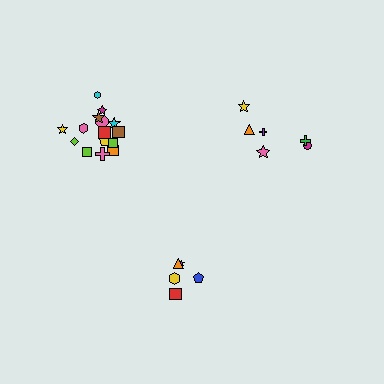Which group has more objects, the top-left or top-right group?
The top-left group.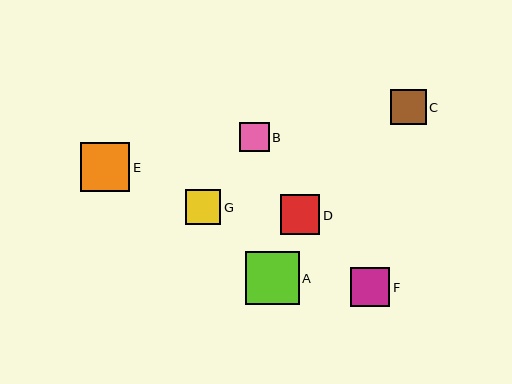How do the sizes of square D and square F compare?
Square D and square F are approximately the same size.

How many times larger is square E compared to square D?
Square E is approximately 1.2 times the size of square D.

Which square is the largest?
Square A is the largest with a size of approximately 53 pixels.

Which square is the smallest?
Square B is the smallest with a size of approximately 29 pixels.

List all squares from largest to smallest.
From largest to smallest: A, E, D, F, C, G, B.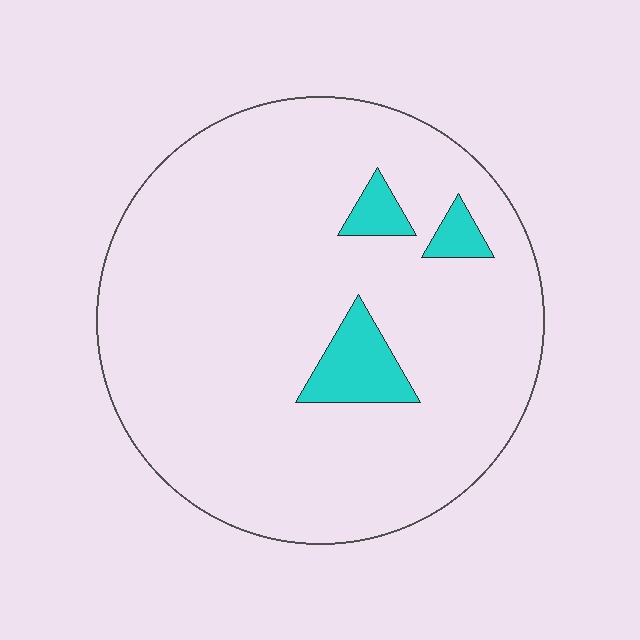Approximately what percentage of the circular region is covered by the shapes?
Approximately 10%.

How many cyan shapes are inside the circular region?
3.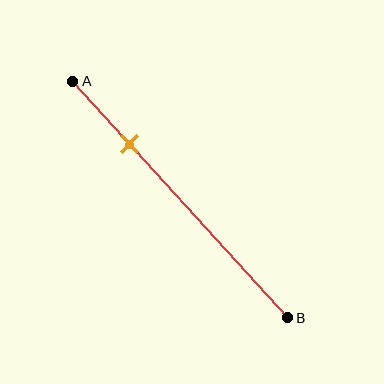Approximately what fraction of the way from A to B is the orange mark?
The orange mark is approximately 25% of the way from A to B.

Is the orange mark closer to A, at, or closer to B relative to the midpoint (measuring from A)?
The orange mark is closer to point A than the midpoint of segment AB.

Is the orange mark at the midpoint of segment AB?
No, the mark is at about 25% from A, not at the 50% midpoint.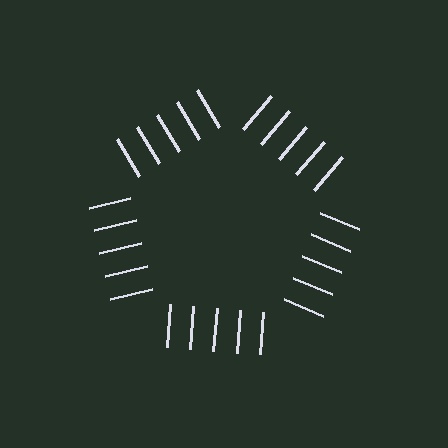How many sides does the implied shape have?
5 sides — the line-ends trace a pentagon.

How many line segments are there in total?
25 — 5 along each of the 5 edges.